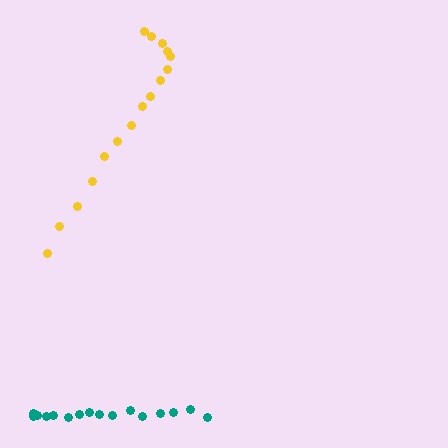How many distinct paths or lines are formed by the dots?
There are 2 distinct paths.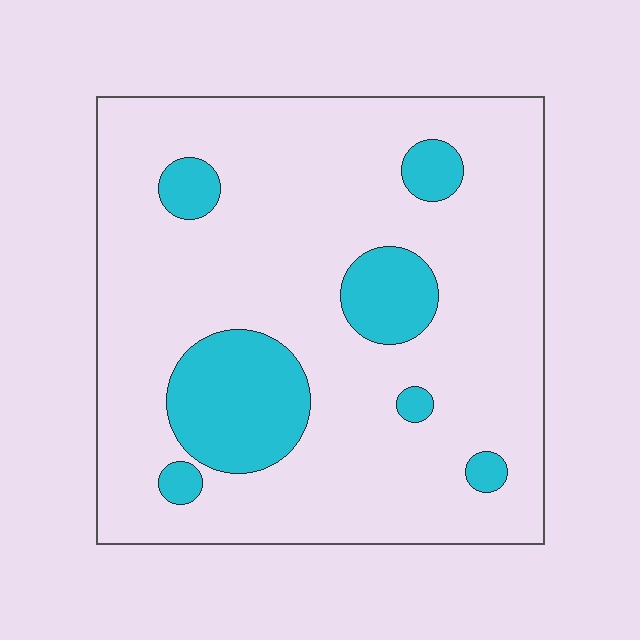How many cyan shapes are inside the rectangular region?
7.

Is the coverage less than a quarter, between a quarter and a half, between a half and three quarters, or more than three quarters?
Less than a quarter.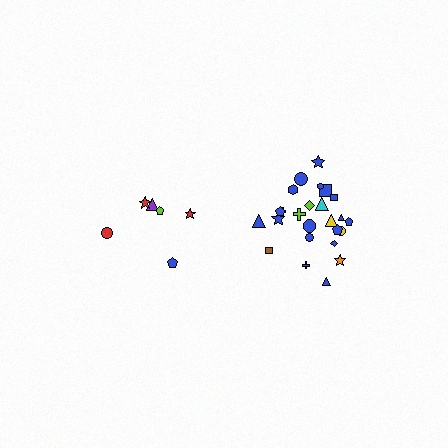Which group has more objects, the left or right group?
The right group.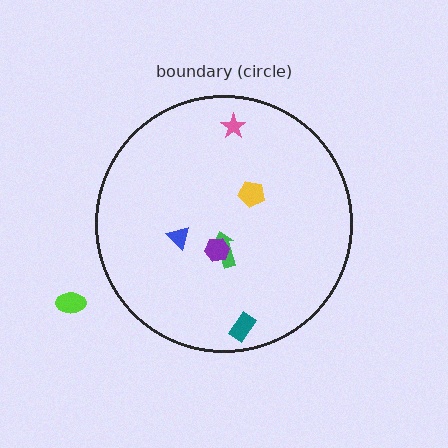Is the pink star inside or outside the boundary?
Inside.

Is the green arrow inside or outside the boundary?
Inside.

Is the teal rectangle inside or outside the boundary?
Inside.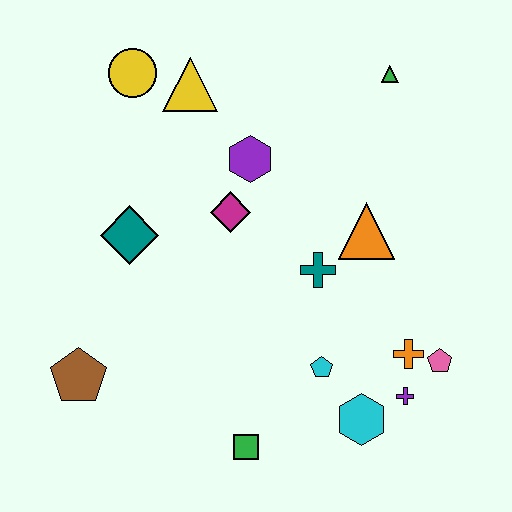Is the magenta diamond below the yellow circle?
Yes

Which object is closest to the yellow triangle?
The yellow circle is closest to the yellow triangle.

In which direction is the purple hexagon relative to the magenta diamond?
The purple hexagon is above the magenta diamond.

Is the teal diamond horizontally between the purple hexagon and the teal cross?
No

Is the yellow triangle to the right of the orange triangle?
No